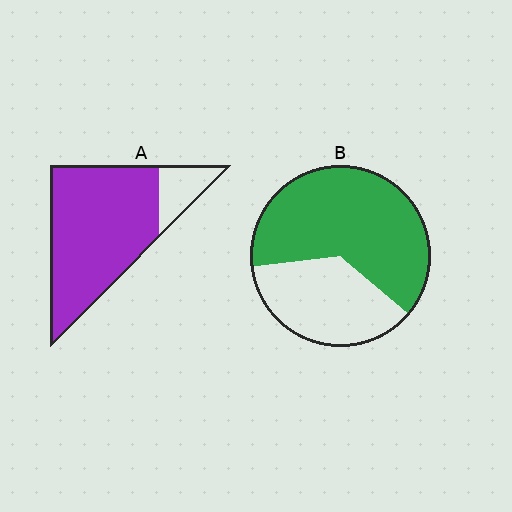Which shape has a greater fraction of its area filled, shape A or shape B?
Shape A.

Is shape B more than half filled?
Yes.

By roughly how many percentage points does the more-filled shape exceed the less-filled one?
By roughly 20 percentage points (A over B).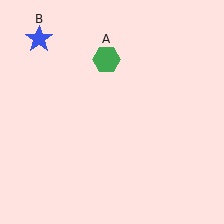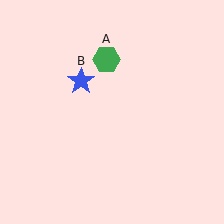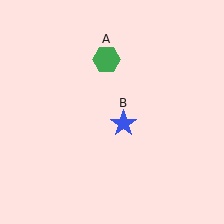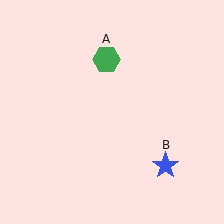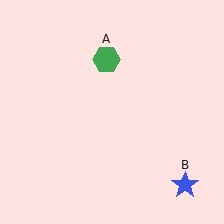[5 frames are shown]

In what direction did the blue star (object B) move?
The blue star (object B) moved down and to the right.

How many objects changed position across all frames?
1 object changed position: blue star (object B).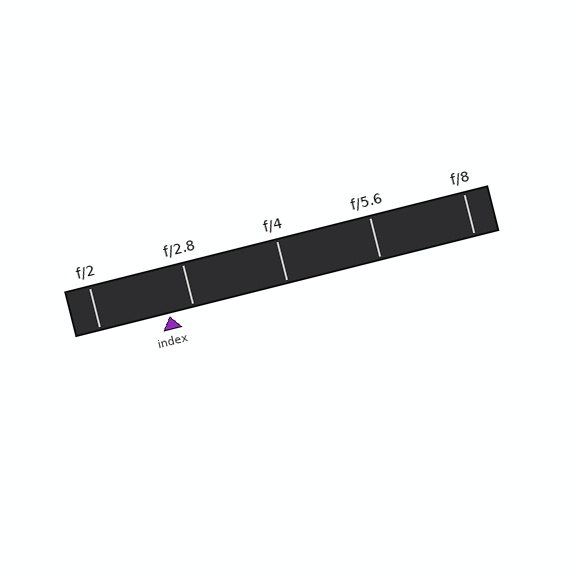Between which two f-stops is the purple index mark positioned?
The index mark is between f/2 and f/2.8.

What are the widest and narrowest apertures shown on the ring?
The widest aperture shown is f/2 and the narrowest is f/8.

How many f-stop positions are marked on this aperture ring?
There are 5 f-stop positions marked.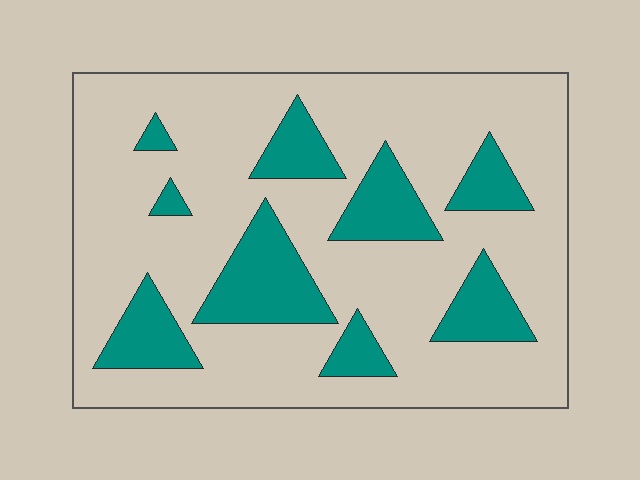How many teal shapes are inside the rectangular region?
9.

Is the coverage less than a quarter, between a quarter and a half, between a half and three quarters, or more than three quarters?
Less than a quarter.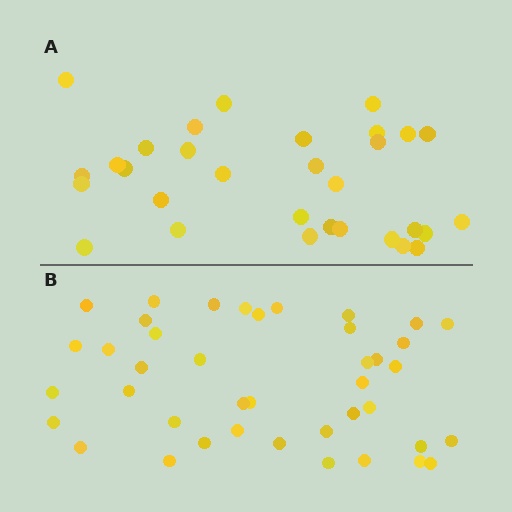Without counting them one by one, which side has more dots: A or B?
Region B (the bottom region) has more dots.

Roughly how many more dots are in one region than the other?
Region B has roughly 10 or so more dots than region A.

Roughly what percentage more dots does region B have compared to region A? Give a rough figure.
About 30% more.